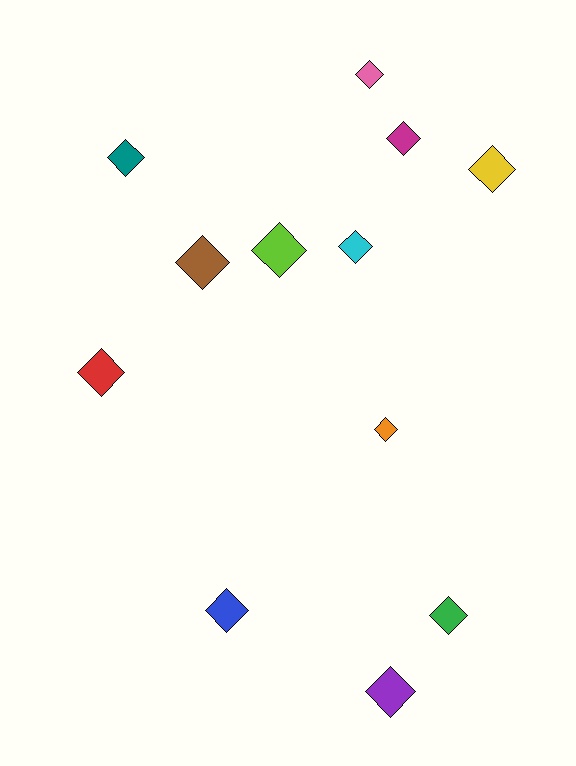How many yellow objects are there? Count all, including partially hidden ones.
There is 1 yellow object.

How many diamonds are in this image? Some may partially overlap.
There are 12 diamonds.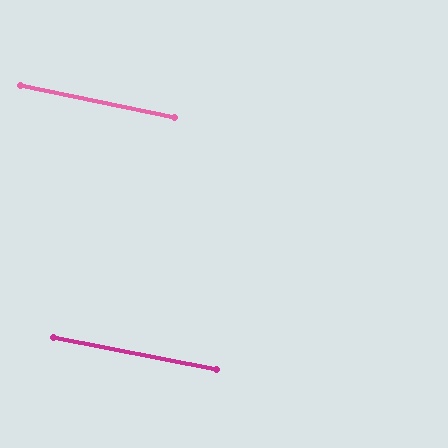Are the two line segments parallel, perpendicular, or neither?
Parallel — their directions differ by only 0.7°.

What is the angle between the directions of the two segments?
Approximately 1 degree.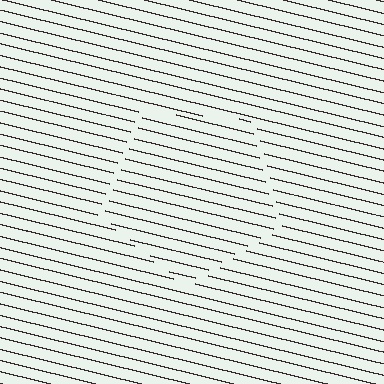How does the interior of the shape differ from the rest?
The interior of the shape contains the same grating, shifted by half a period — the contour is defined by the phase discontinuity where line-ends from the inner and outer gratings abut.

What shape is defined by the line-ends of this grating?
An illusory pentagon. The interior of the shape contains the same grating, shifted by half a period — the contour is defined by the phase discontinuity where line-ends from the inner and outer gratings abut.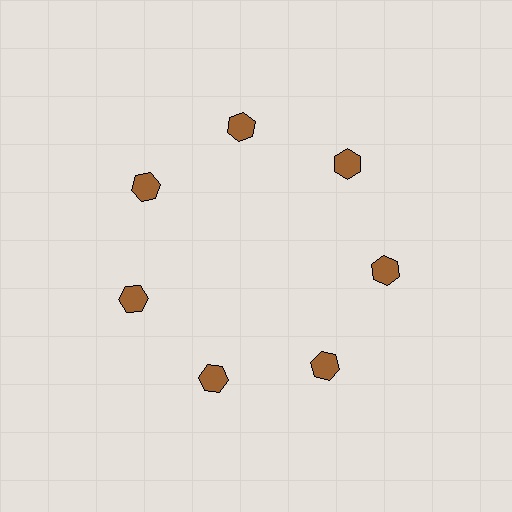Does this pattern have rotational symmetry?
Yes, this pattern has 7-fold rotational symmetry. It looks the same after rotating 51 degrees around the center.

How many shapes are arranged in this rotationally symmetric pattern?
There are 7 shapes, arranged in 7 groups of 1.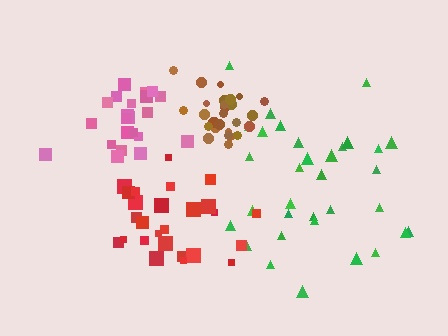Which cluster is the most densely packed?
Brown.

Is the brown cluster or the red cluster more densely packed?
Brown.